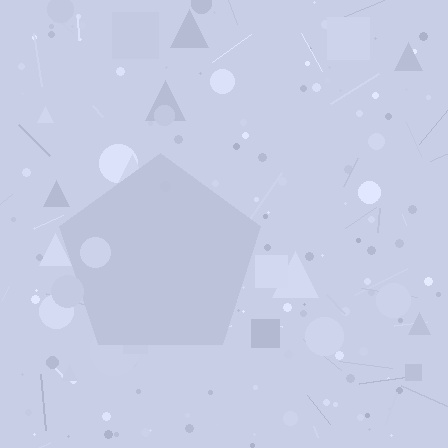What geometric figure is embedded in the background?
A pentagon is embedded in the background.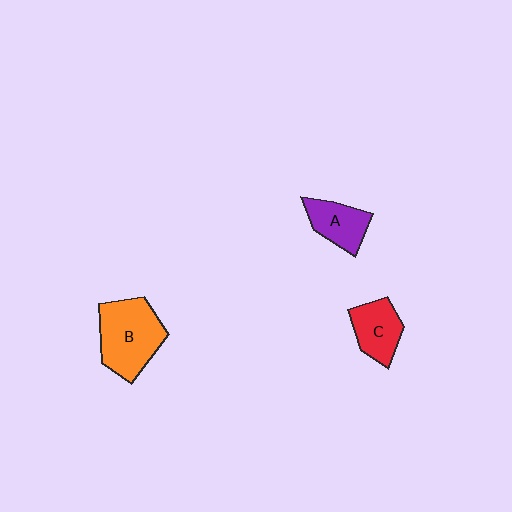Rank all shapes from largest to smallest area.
From largest to smallest: B (orange), C (red), A (purple).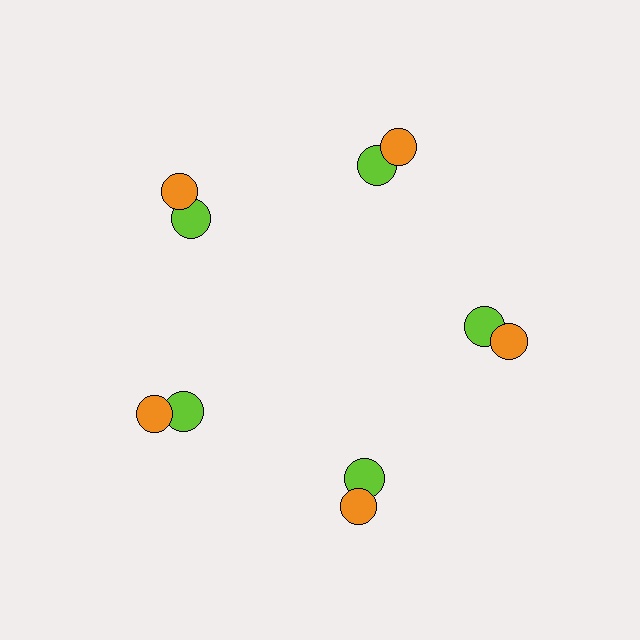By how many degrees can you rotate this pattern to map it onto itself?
The pattern maps onto itself every 72 degrees of rotation.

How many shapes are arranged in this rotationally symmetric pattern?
There are 10 shapes, arranged in 5 groups of 2.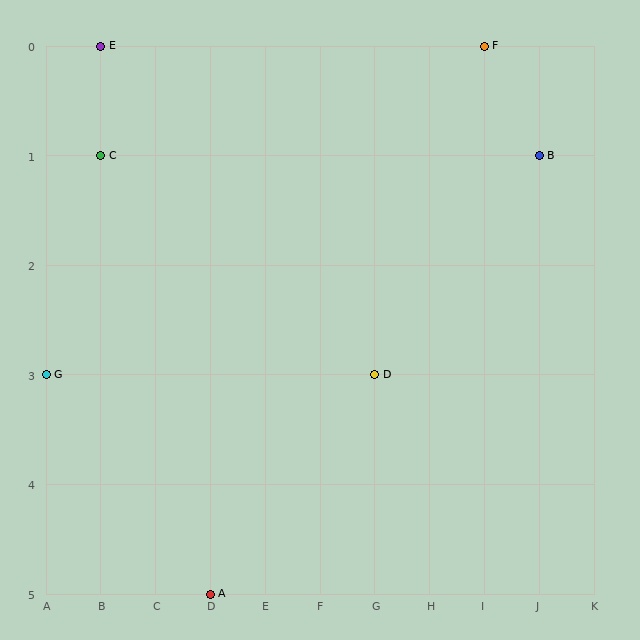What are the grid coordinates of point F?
Point F is at grid coordinates (I, 0).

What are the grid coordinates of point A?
Point A is at grid coordinates (D, 5).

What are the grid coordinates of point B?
Point B is at grid coordinates (J, 1).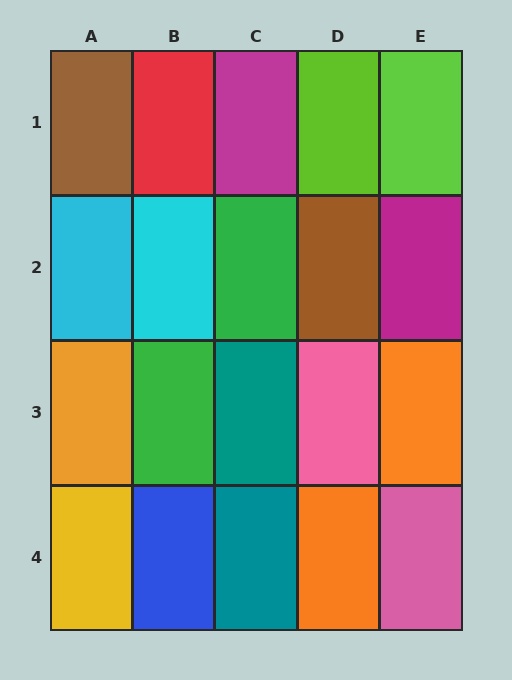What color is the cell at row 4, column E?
Pink.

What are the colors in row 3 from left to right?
Orange, green, teal, pink, orange.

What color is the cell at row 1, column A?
Brown.